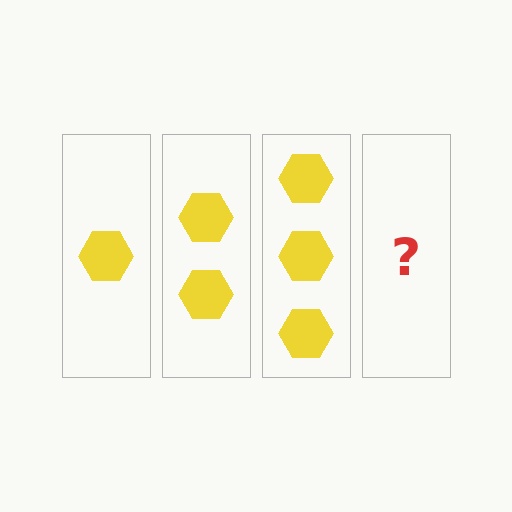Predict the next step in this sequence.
The next step is 4 hexagons.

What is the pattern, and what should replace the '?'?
The pattern is that each step adds one more hexagon. The '?' should be 4 hexagons.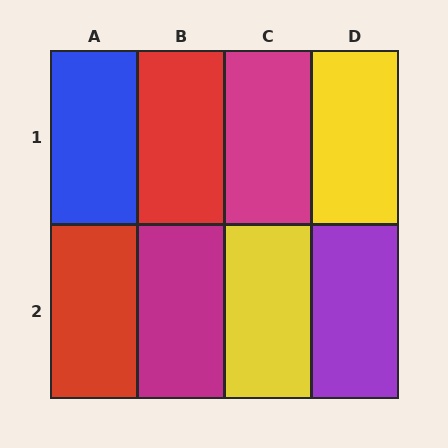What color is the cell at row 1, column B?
Red.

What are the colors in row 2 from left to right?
Red, magenta, yellow, purple.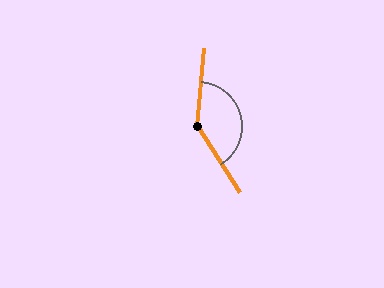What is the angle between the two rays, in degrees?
Approximately 143 degrees.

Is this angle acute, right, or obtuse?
It is obtuse.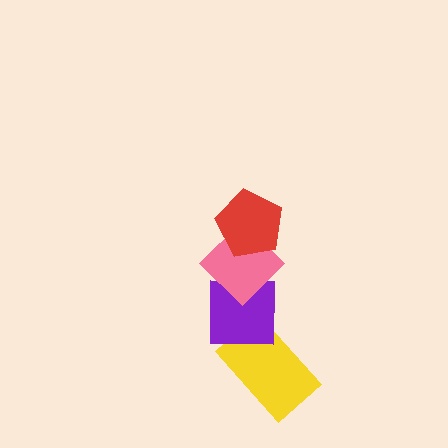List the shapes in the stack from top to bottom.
From top to bottom: the red pentagon, the pink diamond, the purple square, the yellow rectangle.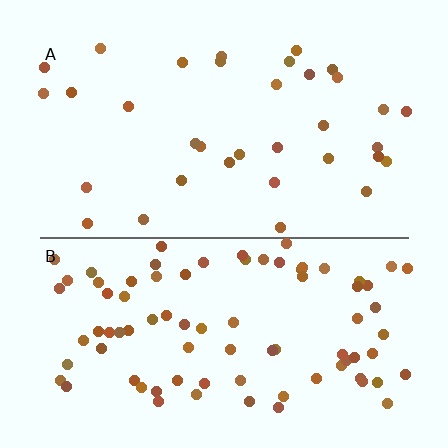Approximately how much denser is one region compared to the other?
Approximately 2.5× — region B over region A.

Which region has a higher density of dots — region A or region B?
B (the bottom).